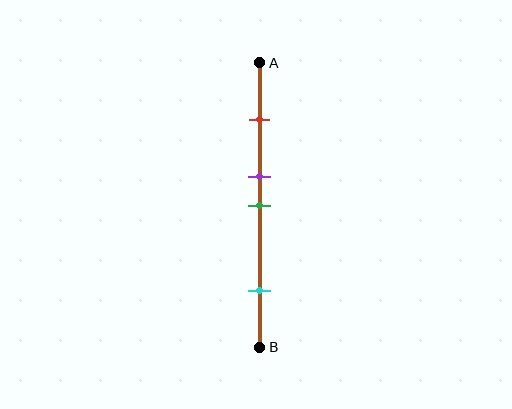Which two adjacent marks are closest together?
The purple and green marks are the closest adjacent pair.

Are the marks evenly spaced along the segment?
No, the marks are not evenly spaced.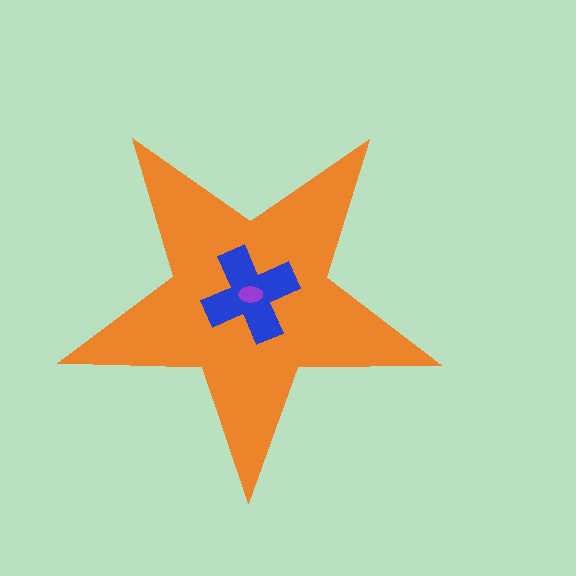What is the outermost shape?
The orange star.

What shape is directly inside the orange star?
The blue cross.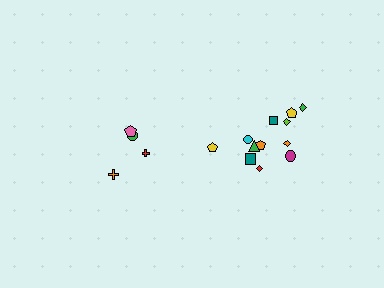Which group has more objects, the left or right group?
The right group.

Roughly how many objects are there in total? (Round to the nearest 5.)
Roughly 15 objects in total.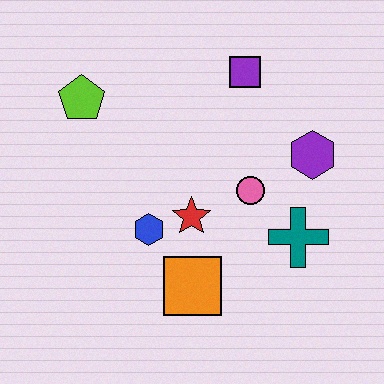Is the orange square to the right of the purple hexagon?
No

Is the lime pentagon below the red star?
No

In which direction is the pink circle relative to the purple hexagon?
The pink circle is to the left of the purple hexagon.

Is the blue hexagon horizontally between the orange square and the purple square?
No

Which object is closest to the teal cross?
The pink circle is closest to the teal cross.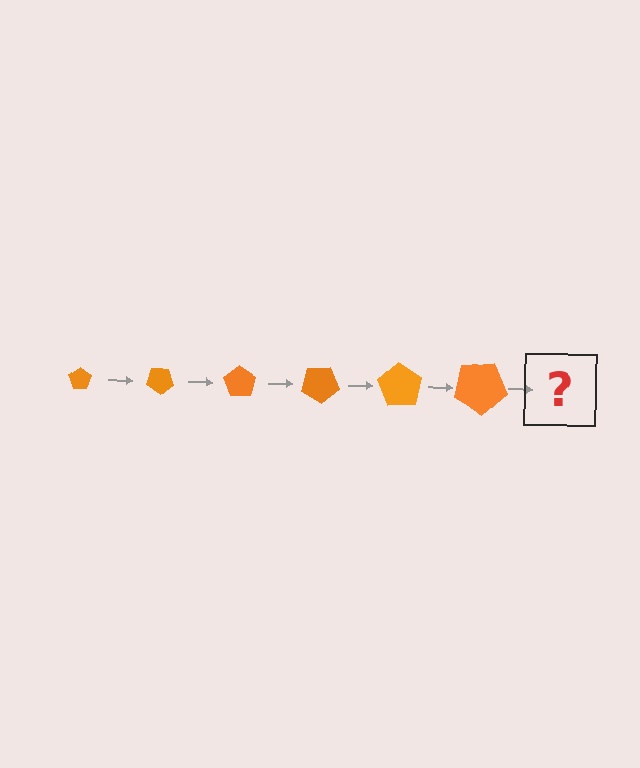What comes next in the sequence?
The next element should be a pentagon, larger than the previous one and rotated 210 degrees from the start.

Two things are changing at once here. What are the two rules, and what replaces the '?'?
The two rules are that the pentagon grows larger each step and it rotates 35 degrees each step. The '?' should be a pentagon, larger than the previous one and rotated 210 degrees from the start.